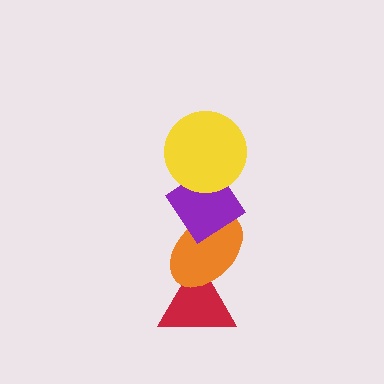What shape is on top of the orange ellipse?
The purple diamond is on top of the orange ellipse.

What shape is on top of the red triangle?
The orange ellipse is on top of the red triangle.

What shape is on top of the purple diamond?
The yellow circle is on top of the purple diamond.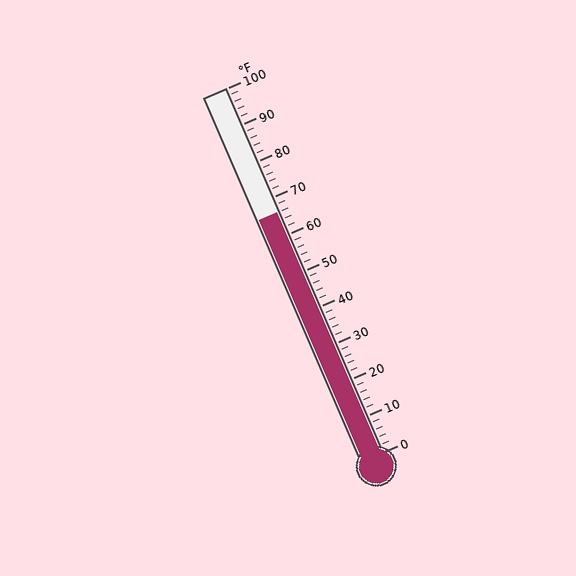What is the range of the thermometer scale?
The thermometer scale ranges from 0°F to 100°F.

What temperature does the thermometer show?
The thermometer shows approximately 66°F.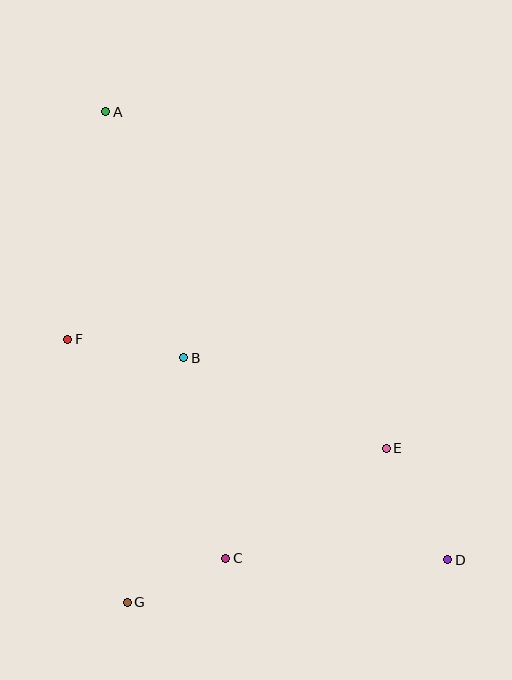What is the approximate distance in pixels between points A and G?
The distance between A and G is approximately 491 pixels.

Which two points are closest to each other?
Points C and G are closest to each other.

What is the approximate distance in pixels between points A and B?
The distance between A and B is approximately 258 pixels.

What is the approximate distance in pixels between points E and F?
The distance between E and F is approximately 337 pixels.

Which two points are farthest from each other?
Points A and D are farthest from each other.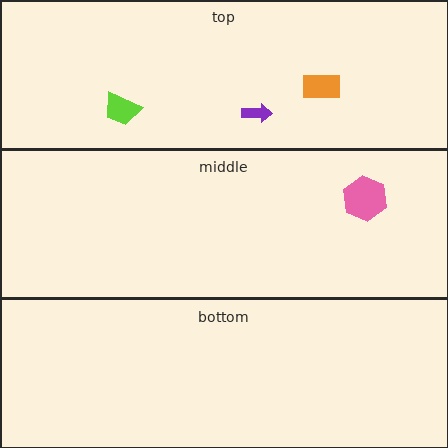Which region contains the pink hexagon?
The middle region.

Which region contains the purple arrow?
The top region.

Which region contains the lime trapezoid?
The top region.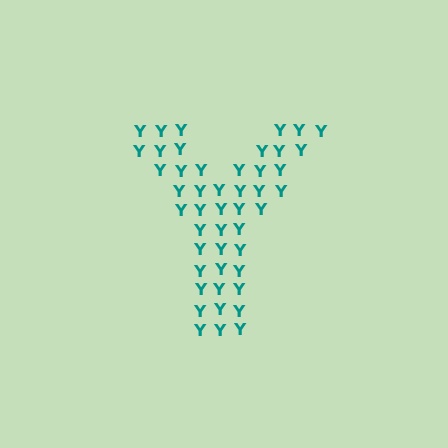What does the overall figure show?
The overall figure shows the letter Y.